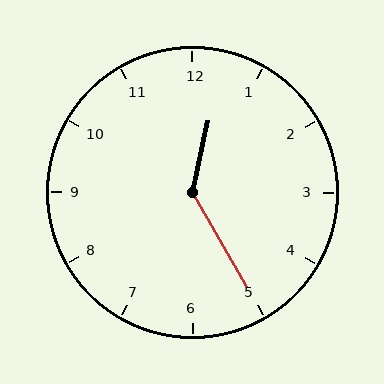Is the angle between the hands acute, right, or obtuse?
It is obtuse.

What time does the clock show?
12:25.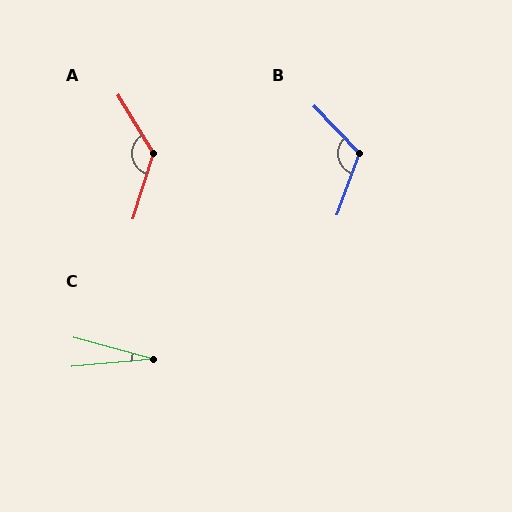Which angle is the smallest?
C, at approximately 21 degrees.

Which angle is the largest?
A, at approximately 132 degrees.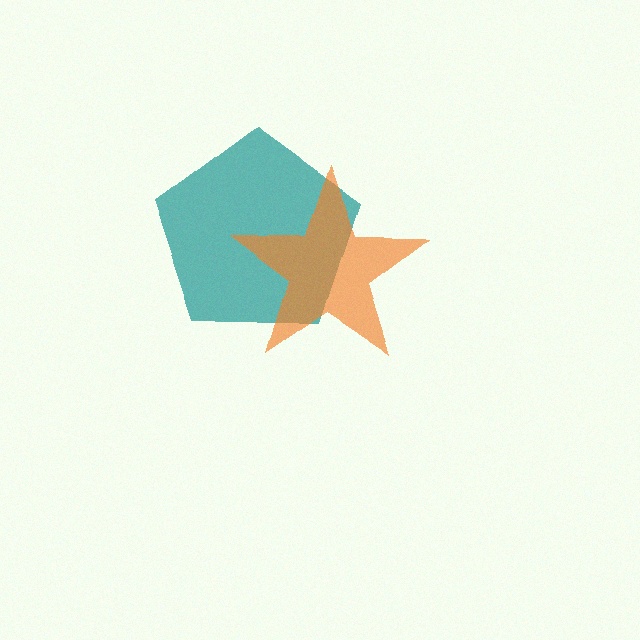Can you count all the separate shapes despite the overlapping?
Yes, there are 2 separate shapes.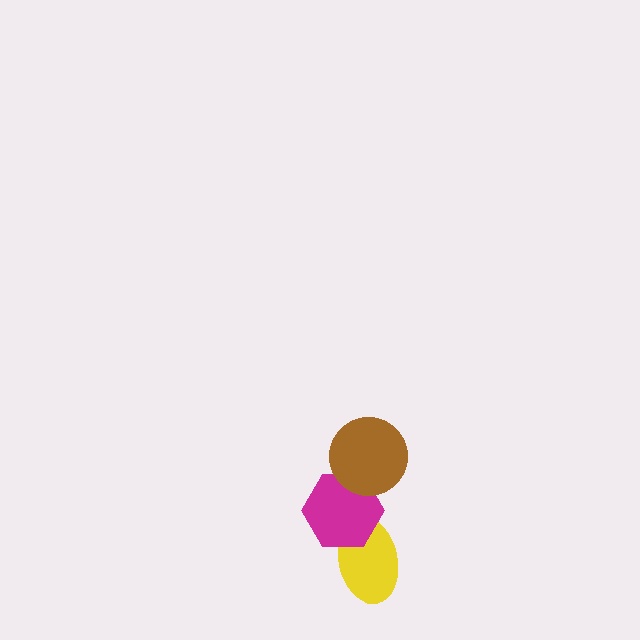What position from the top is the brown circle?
The brown circle is 1st from the top.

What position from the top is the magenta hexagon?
The magenta hexagon is 2nd from the top.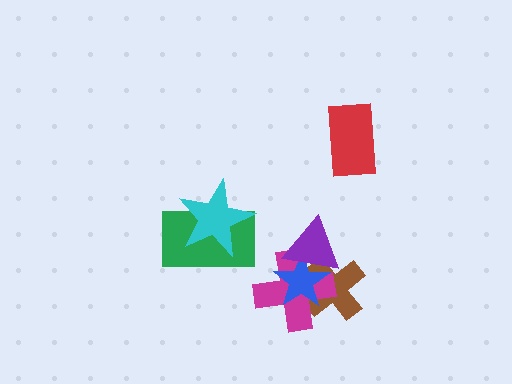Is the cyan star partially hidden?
No, no other shape covers it.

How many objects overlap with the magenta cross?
3 objects overlap with the magenta cross.